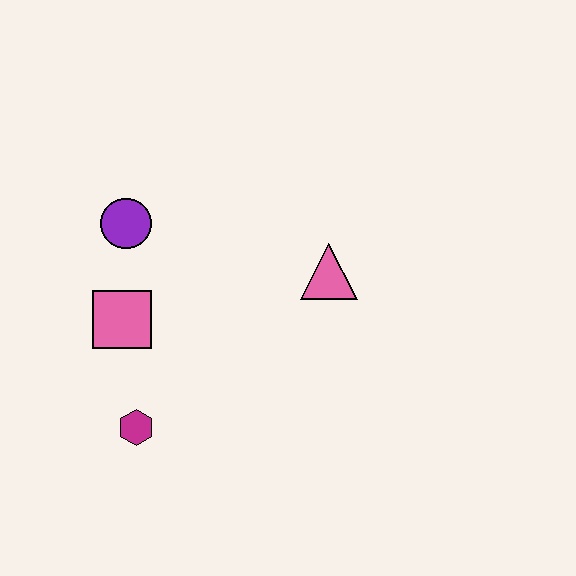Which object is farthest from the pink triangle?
The magenta hexagon is farthest from the pink triangle.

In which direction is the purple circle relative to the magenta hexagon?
The purple circle is above the magenta hexagon.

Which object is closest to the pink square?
The purple circle is closest to the pink square.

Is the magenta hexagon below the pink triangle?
Yes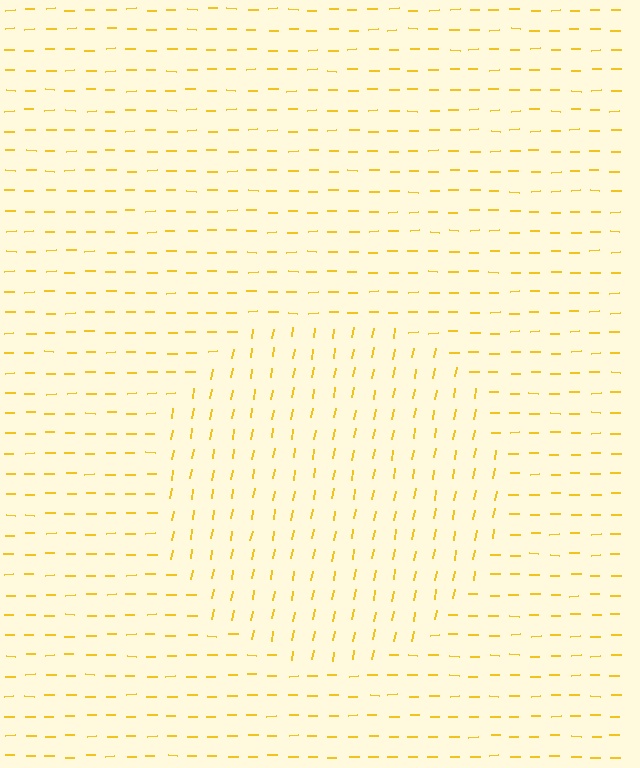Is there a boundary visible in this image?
Yes, there is a texture boundary formed by a change in line orientation.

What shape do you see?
I see a circle.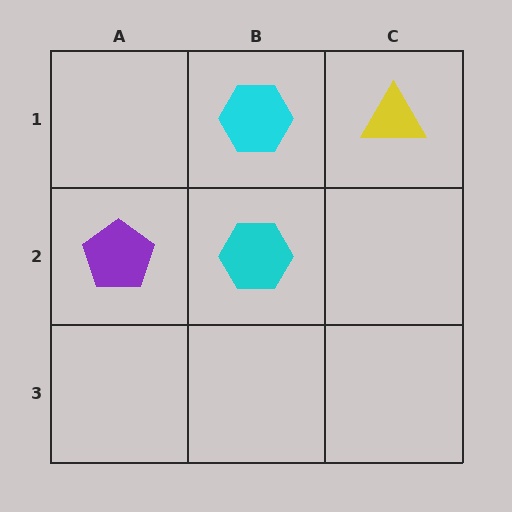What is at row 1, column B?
A cyan hexagon.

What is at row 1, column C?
A yellow triangle.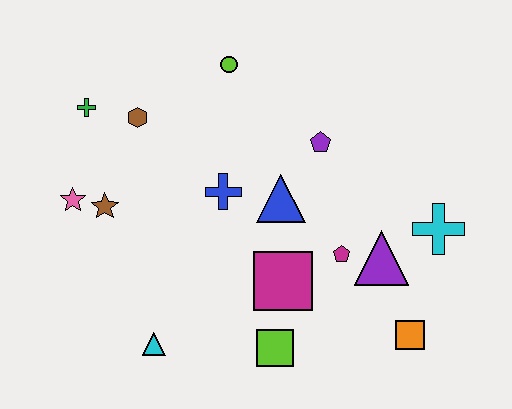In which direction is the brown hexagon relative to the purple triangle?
The brown hexagon is to the left of the purple triangle.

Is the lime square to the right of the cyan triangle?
Yes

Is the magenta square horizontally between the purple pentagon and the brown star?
Yes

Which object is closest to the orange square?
The purple triangle is closest to the orange square.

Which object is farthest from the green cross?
The orange square is farthest from the green cross.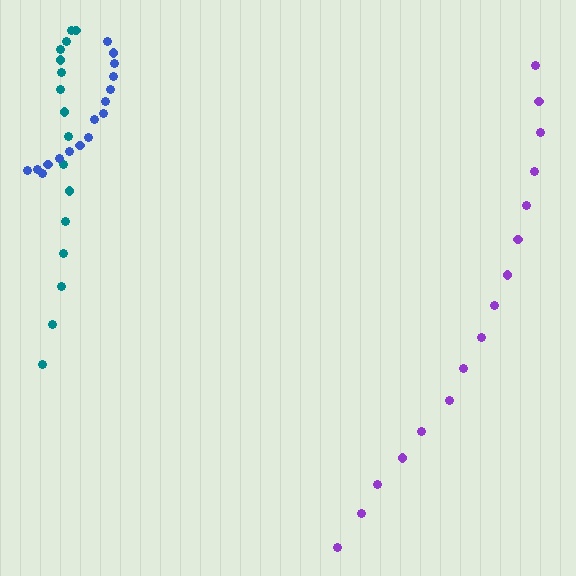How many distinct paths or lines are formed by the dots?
There are 3 distinct paths.